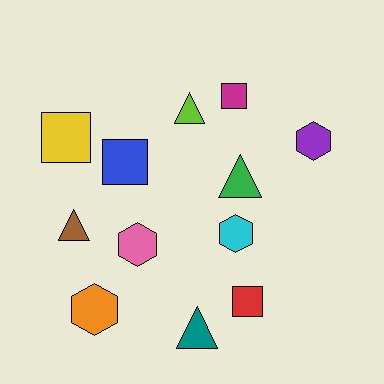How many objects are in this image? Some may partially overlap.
There are 12 objects.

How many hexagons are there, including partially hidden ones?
There are 4 hexagons.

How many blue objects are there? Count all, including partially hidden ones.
There is 1 blue object.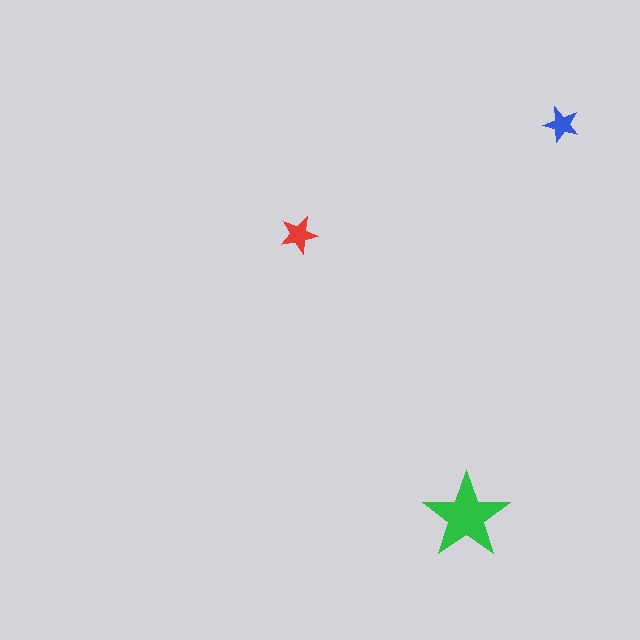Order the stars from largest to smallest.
the green one, the red one, the blue one.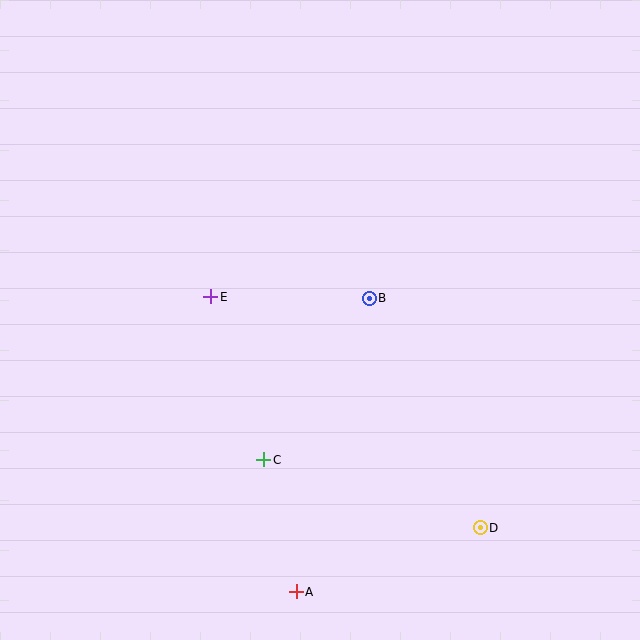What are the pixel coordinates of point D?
Point D is at (480, 528).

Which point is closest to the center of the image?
Point B at (369, 298) is closest to the center.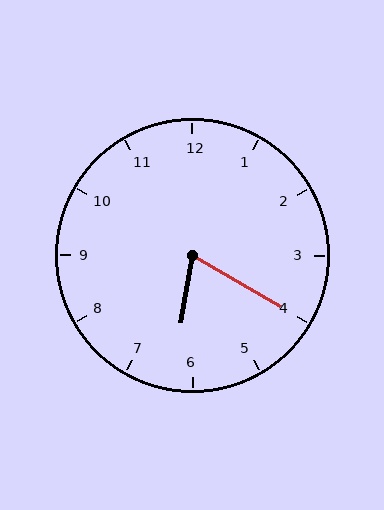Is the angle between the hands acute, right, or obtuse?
It is acute.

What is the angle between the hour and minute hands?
Approximately 70 degrees.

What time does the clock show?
6:20.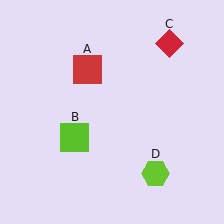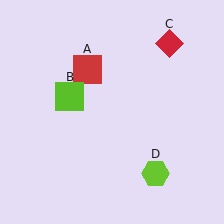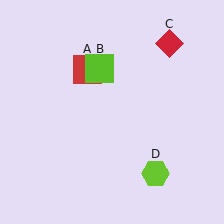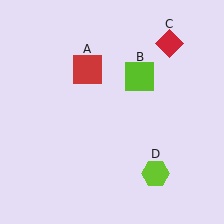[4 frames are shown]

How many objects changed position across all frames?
1 object changed position: lime square (object B).